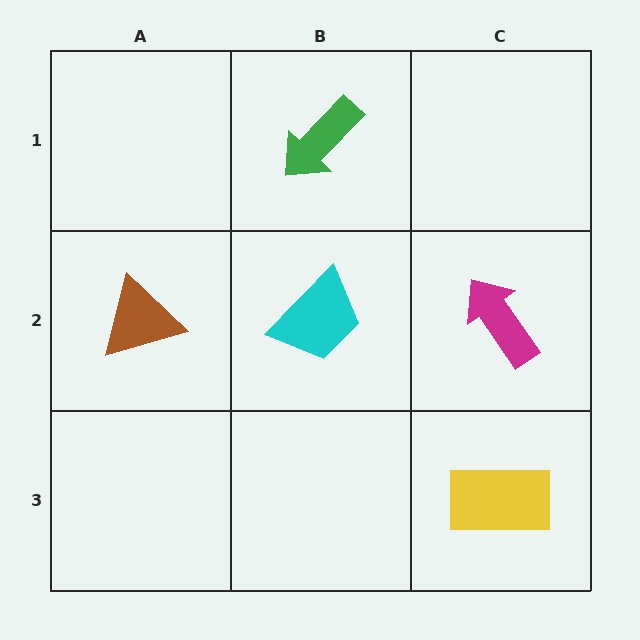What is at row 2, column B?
A cyan trapezoid.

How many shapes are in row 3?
1 shape.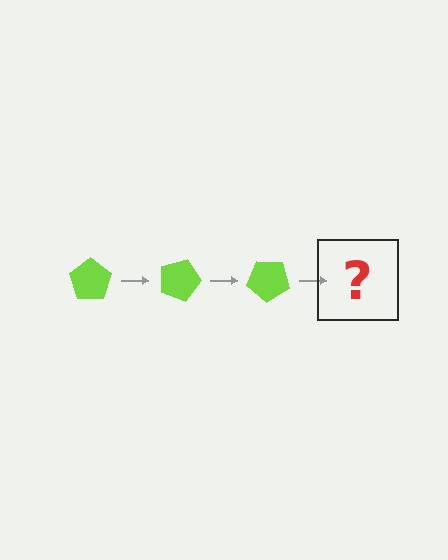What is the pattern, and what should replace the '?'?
The pattern is that the pentagon rotates 20 degrees each step. The '?' should be a lime pentagon rotated 60 degrees.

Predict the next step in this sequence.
The next step is a lime pentagon rotated 60 degrees.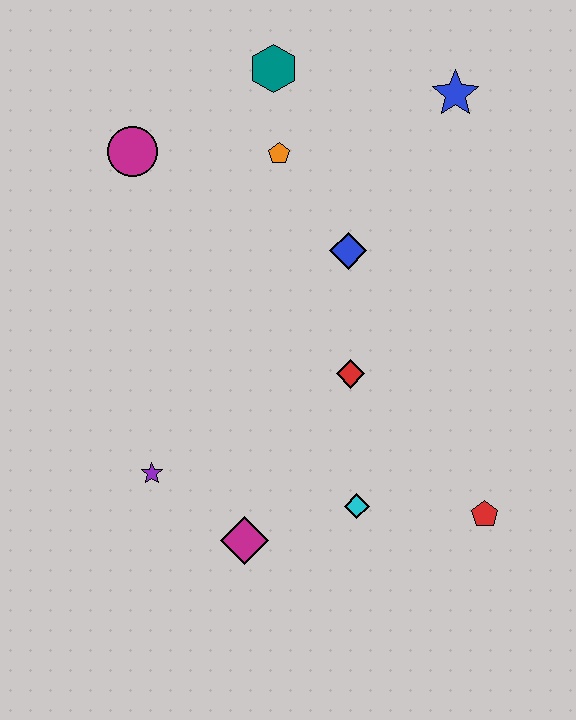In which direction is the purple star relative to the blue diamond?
The purple star is below the blue diamond.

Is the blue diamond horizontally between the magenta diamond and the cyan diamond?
Yes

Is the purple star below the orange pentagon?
Yes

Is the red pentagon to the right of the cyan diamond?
Yes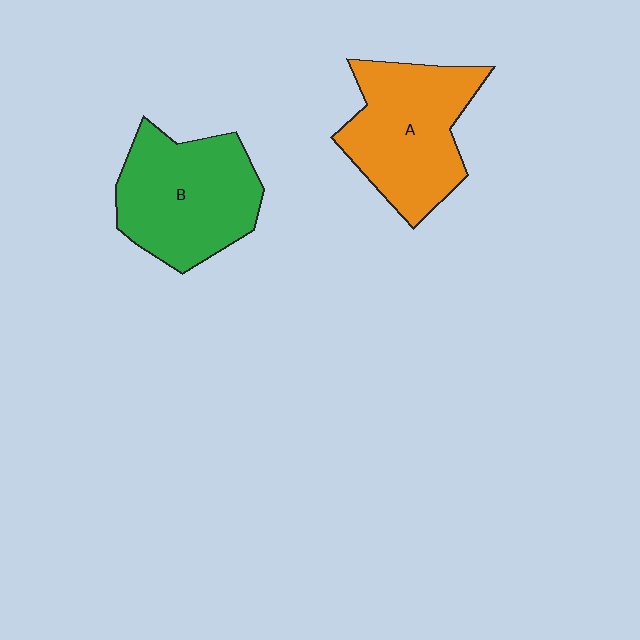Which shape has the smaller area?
Shape A (orange).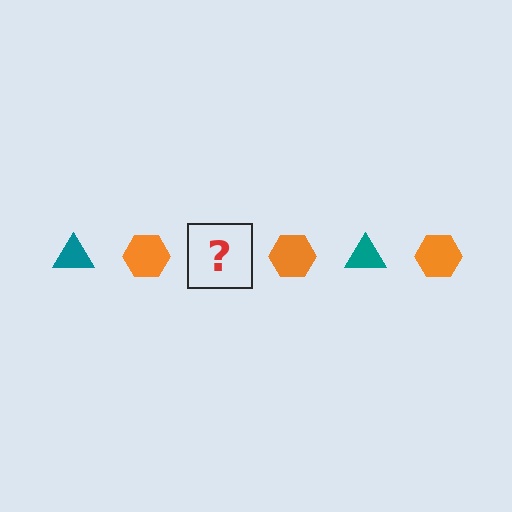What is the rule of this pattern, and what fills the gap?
The rule is that the pattern alternates between teal triangle and orange hexagon. The gap should be filled with a teal triangle.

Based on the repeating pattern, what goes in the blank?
The blank should be a teal triangle.